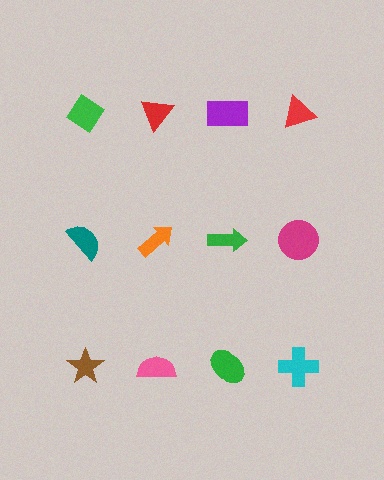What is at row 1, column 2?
A red triangle.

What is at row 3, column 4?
A cyan cross.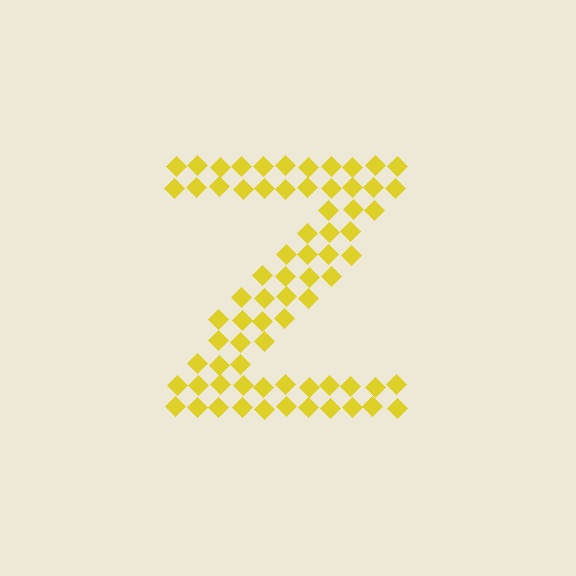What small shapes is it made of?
It is made of small diamonds.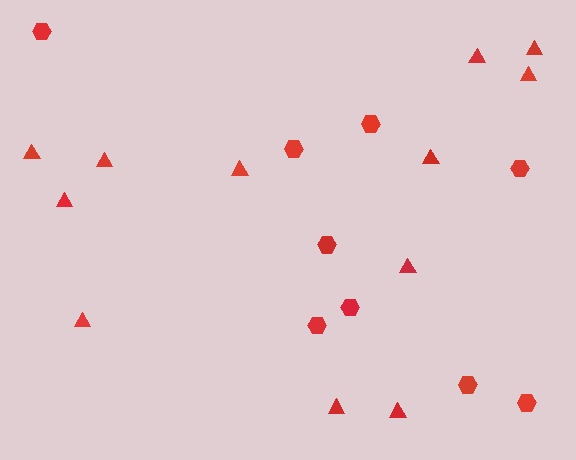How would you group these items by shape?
There are 2 groups: one group of hexagons (9) and one group of triangles (12).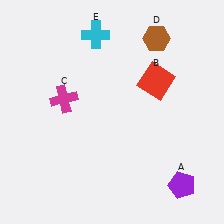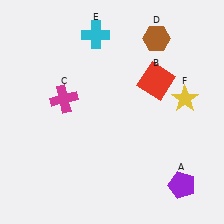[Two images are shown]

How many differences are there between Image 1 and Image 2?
There is 1 difference between the two images.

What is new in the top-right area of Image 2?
A yellow star (F) was added in the top-right area of Image 2.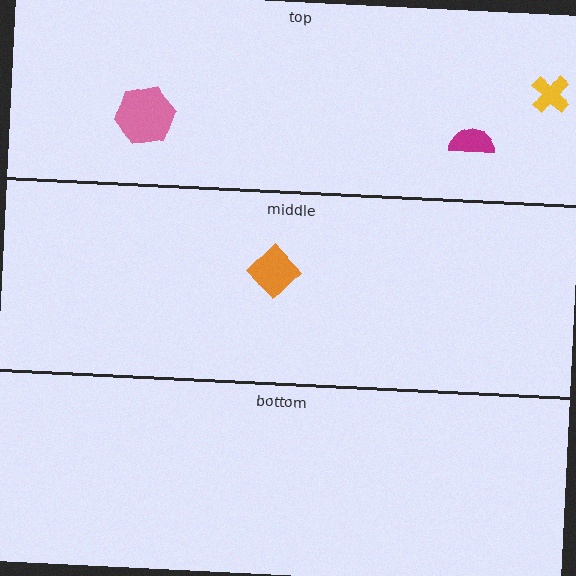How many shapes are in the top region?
3.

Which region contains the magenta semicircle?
The top region.